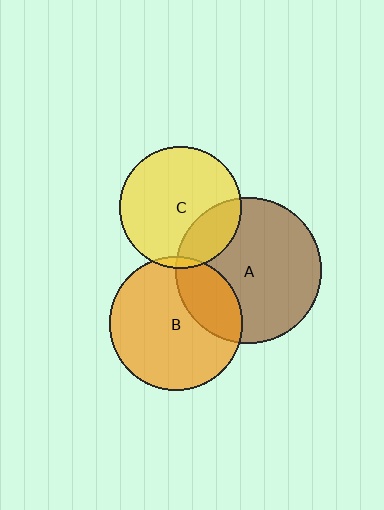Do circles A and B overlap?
Yes.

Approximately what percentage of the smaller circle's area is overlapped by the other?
Approximately 25%.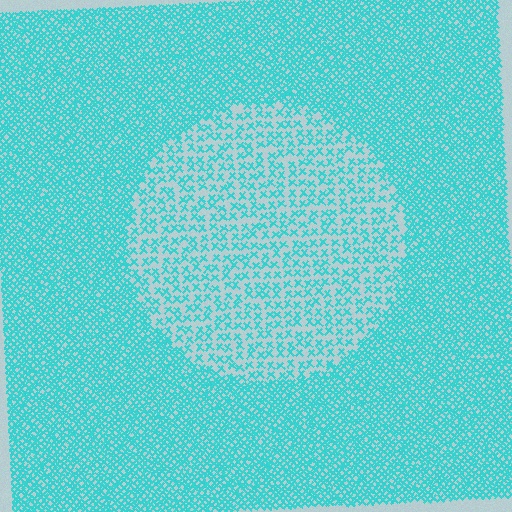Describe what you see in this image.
The image contains small cyan elements arranged at two different densities. A circle-shaped region is visible where the elements are less densely packed than the surrounding area.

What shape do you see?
I see a circle.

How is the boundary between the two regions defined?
The boundary is defined by a change in element density (approximately 2.4x ratio). All elements are the same color, size, and shape.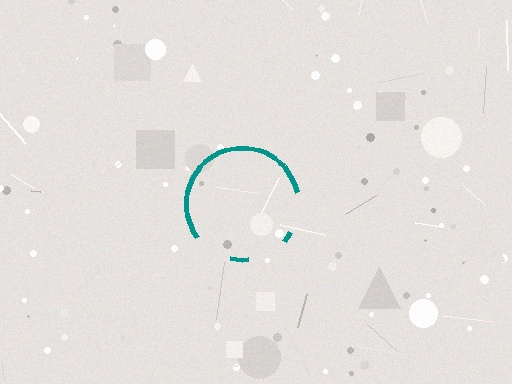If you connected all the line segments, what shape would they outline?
They would outline a circle.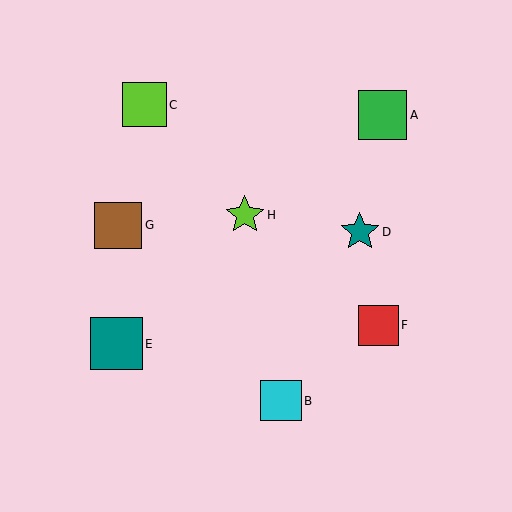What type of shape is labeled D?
Shape D is a teal star.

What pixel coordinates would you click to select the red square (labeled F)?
Click at (379, 325) to select the red square F.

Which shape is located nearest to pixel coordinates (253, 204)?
The lime star (labeled H) at (245, 215) is nearest to that location.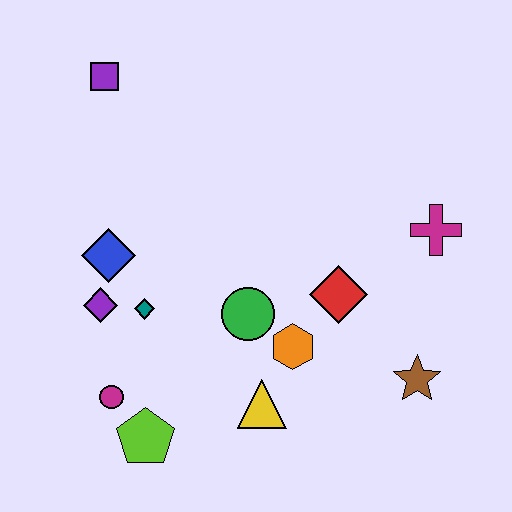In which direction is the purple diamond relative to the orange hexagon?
The purple diamond is to the left of the orange hexagon.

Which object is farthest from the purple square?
The brown star is farthest from the purple square.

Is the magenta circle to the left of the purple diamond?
No